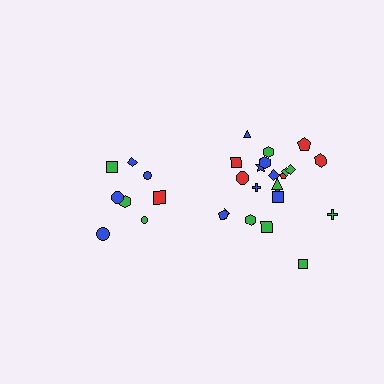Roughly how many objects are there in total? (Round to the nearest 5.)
Roughly 30 objects in total.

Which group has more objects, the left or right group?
The right group.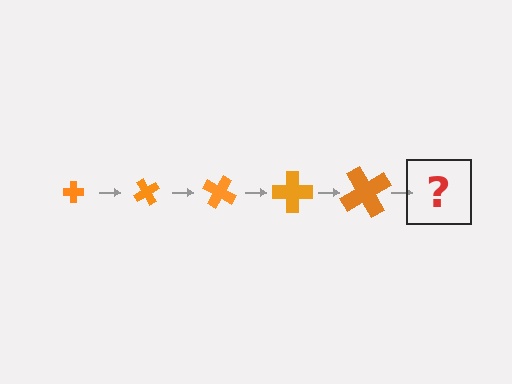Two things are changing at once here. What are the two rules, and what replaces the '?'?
The two rules are that the cross grows larger each step and it rotates 60 degrees each step. The '?' should be a cross, larger than the previous one and rotated 300 degrees from the start.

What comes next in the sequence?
The next element should be a cross, larger than the previous one and rotated 300 degrees from the start.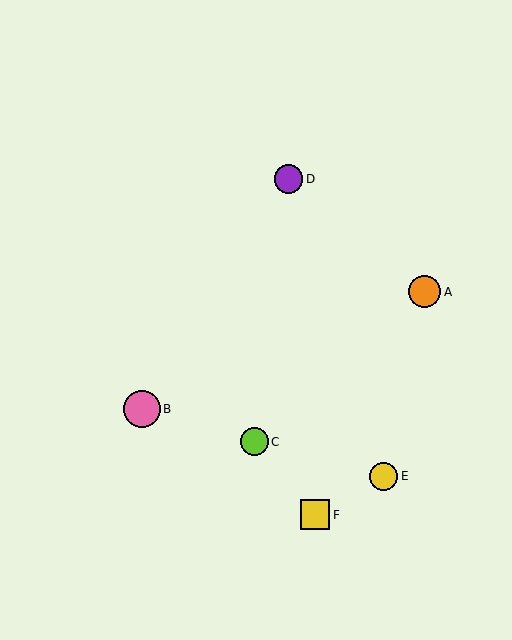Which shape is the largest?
The pink circle (labeled B) is the largest.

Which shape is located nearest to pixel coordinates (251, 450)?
The lime circle (labeled C) at (254, 442) is nearest to that location.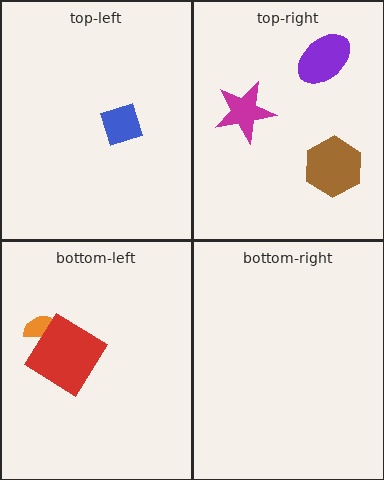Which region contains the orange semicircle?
The bottom-left region.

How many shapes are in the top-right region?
3.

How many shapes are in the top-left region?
1.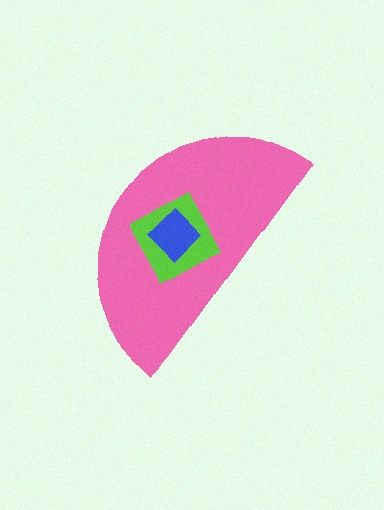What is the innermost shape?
The blue diamond.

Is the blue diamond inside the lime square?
Yes.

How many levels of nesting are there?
3.